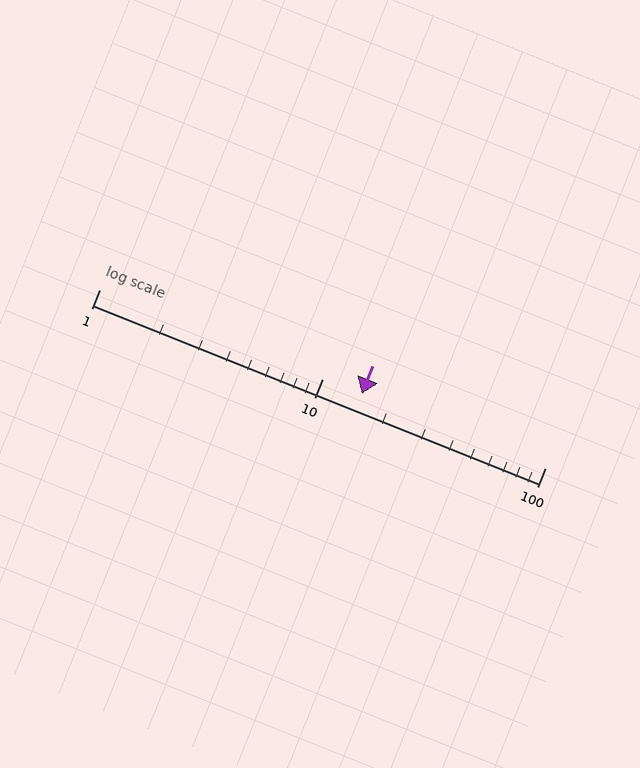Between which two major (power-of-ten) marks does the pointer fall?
The pointer is between 10 and 100.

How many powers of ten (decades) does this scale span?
The scale spans 2 decades, from 1 to 100.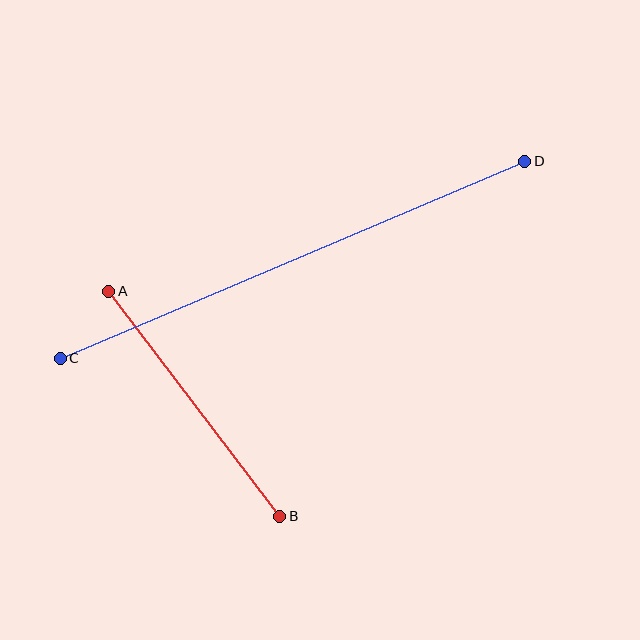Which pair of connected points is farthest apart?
Points C and D are farthest apart.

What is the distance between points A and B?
The distance is approximately 282 pixels.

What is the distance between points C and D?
The distance is approximately 505 pixels.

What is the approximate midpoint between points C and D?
The midpoint is at approximately (292, 260) pixels.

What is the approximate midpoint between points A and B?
The midpoint is at approximately (194, 404) pixels.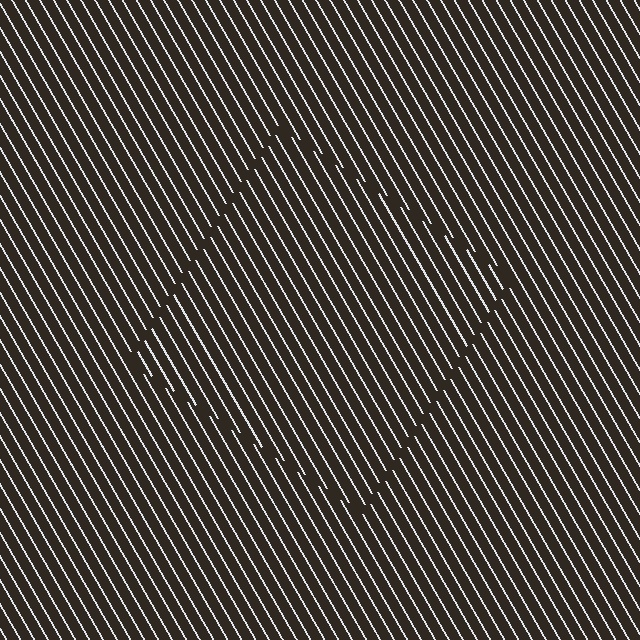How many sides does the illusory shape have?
4 sides — the line-ends trace a square.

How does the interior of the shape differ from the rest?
The interior of the shape contains the same grating, shifted by half a period — the contour is defined by the phase discontinuity where line-ends from the inner and outer gratings abut.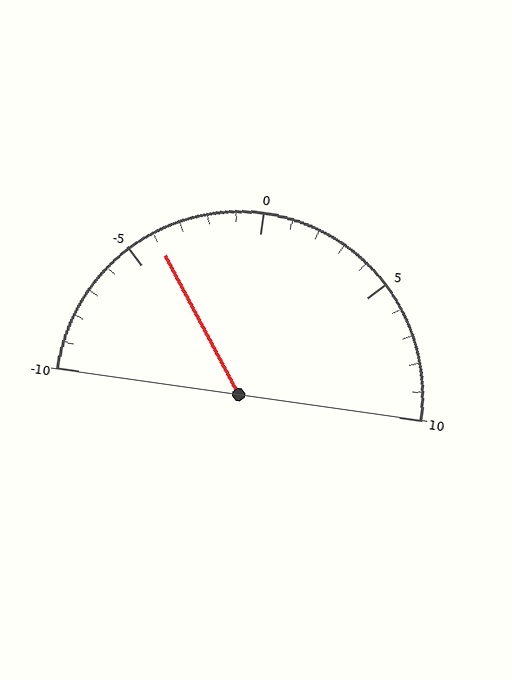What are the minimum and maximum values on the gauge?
The gauge ranges from -10 to 10.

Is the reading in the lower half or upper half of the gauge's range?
The reading is in the lower half of the range (-10 to 10).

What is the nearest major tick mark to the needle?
The nearest major tick mark is -5.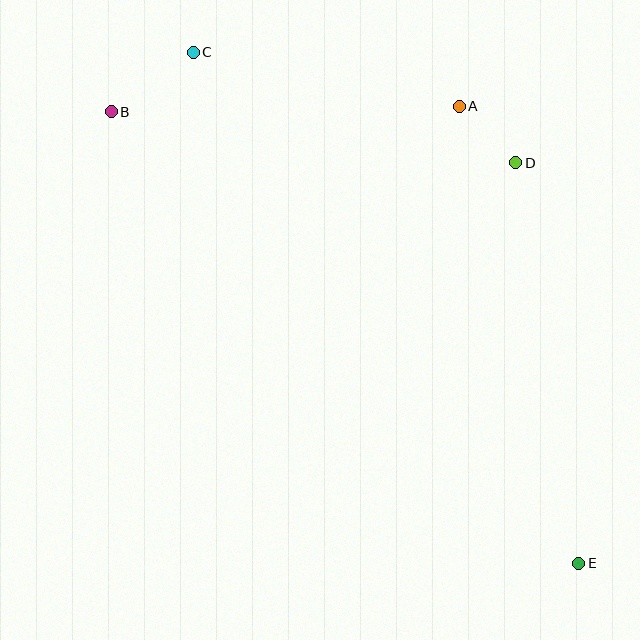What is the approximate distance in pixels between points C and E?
The distance between C and E is approximately 640 pixels.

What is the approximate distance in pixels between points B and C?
The distance between B and C is approximately 102 pixels.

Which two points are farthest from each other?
Points B and E are farthest from each other.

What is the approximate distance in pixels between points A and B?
The distance between A and B is approximately 348 pixels.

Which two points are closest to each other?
Points A and D are closest to each other.